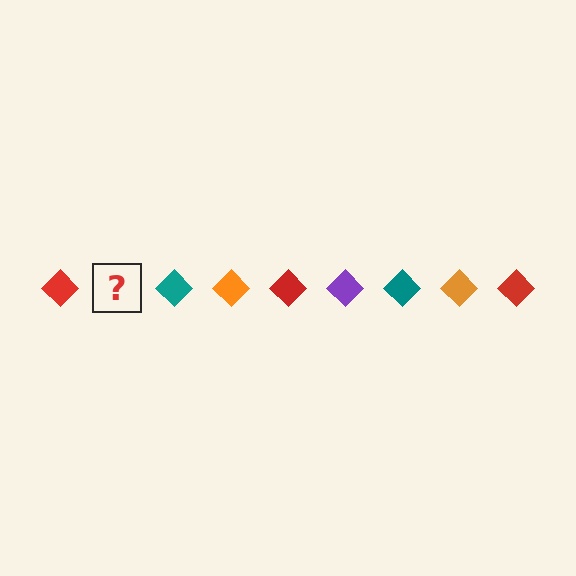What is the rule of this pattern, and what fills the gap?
The rule is that the pattern cycles through red, purple, teal, orange diamonds. The gap should be filled with a purple diamond.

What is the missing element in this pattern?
The missing element is a purple diamond.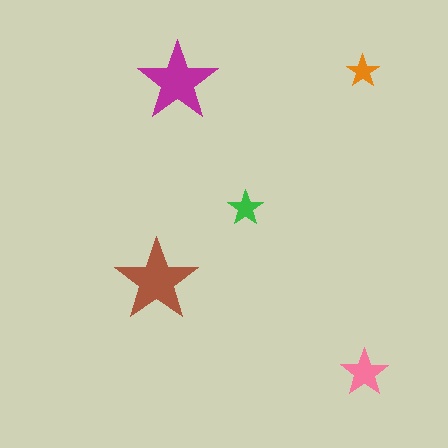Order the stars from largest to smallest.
the brown one, the magenta one, the pink one, the green one, the orange one.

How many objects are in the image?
There are 5 objects in the image.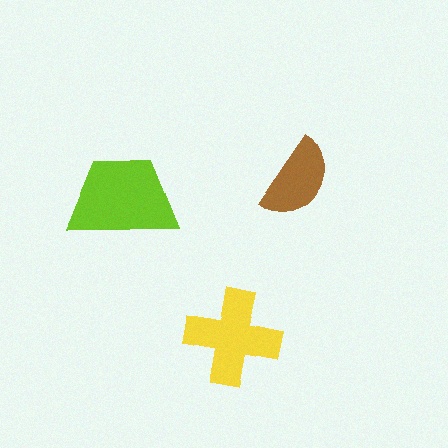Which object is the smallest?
The brown semicircle.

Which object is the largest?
The lime trapezoid.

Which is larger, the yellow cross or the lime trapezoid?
The lime trapezoid.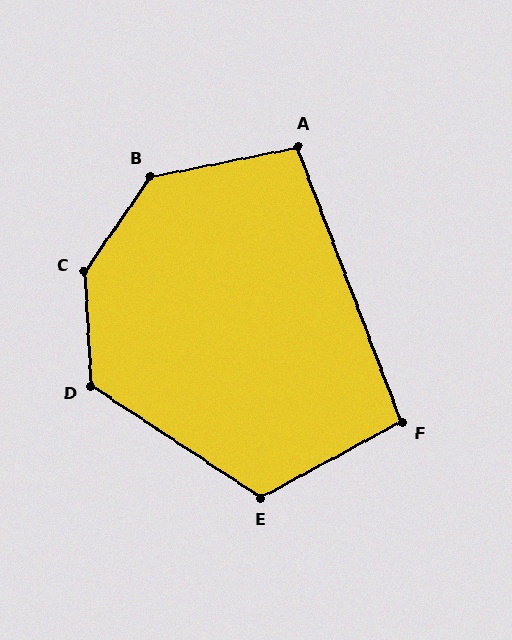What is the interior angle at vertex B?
Approximately 136 degrees (obtuse).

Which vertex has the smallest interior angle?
F, at approximately 97 degrees.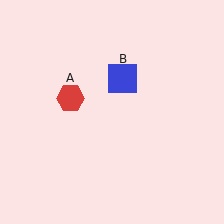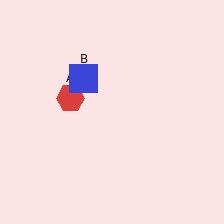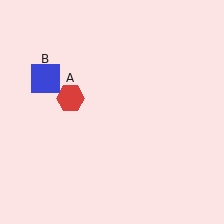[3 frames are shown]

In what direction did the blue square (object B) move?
The blue square (object B) moved left.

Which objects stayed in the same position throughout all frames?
Red hexagon (object A) remained stationary.